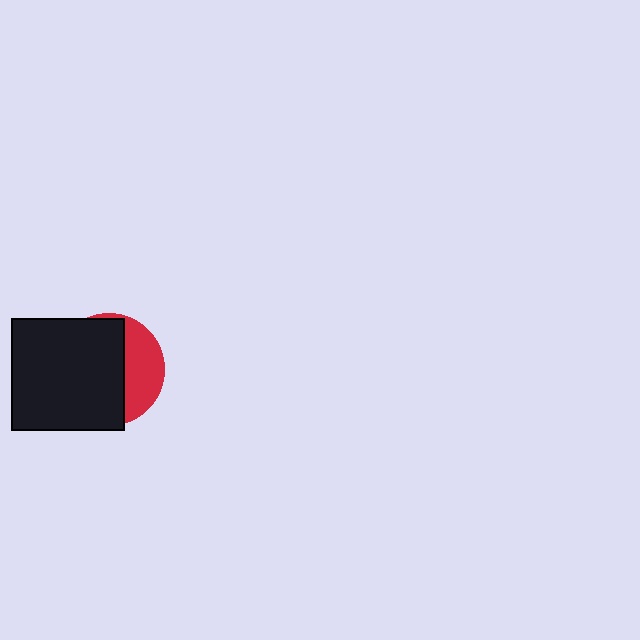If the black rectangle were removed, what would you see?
You would see the complete red circle.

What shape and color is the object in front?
The object in front is a black rectangle.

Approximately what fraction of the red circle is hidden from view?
Roughly 67% of the red circle is hidden behind the black rectangle.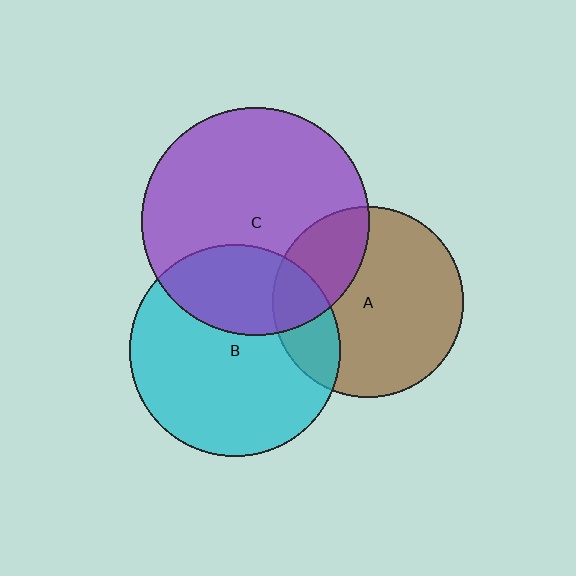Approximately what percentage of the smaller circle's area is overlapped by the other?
Approximately 25%.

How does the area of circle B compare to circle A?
Approximately 1.2 times.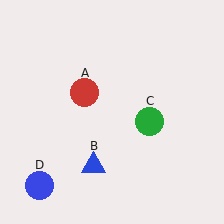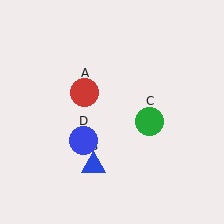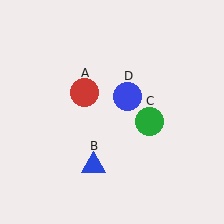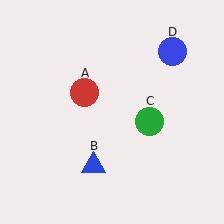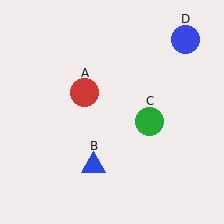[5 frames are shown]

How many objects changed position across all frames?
1 object changed position: blue circle (object D).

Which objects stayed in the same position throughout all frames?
Red circle (object A) and blue triangle (object B) and green circle (object C) remained stationary.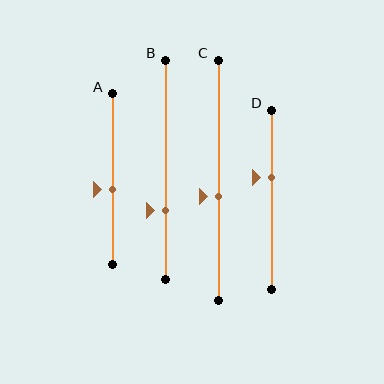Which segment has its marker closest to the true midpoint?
Segment A has its marker closest to the true midpoint.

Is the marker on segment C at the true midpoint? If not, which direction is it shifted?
No, the marker on segment C is shifted downward by about 7% of the segment length.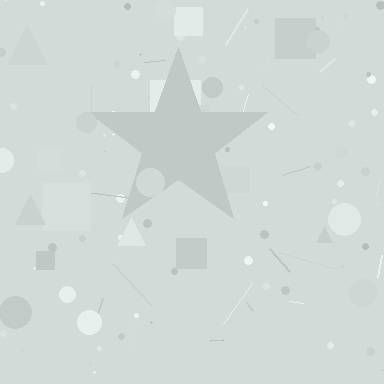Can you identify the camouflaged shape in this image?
The camouflaged shape is a star.